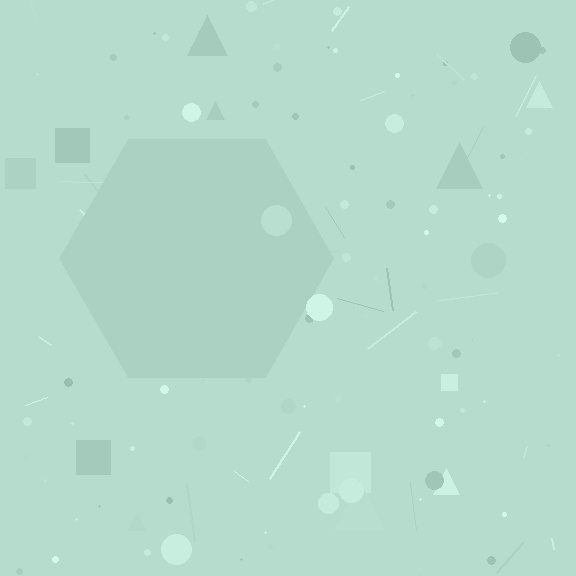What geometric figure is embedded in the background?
A hexagon is embedded in the background.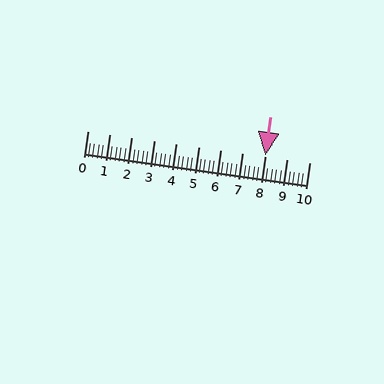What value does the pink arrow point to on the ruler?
The pink arrow points to approximately 8.0.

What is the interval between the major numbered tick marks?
The major tick marks are spaced 1 units apart.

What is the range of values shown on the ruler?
The ruler shows values from 0 to 10.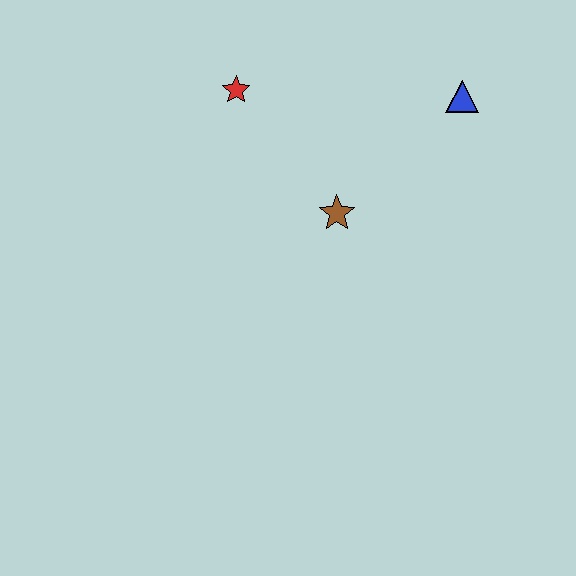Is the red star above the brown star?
Yes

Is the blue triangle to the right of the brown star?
Yes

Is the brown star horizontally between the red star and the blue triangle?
Yes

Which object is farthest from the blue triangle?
The red star is farthest from the blue triangle.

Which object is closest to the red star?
The brown star is closest to the red star.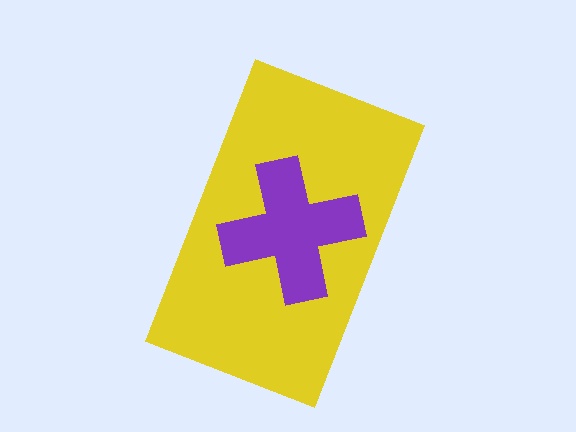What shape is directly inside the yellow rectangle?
The purple cross.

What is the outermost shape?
The yellow rectangle.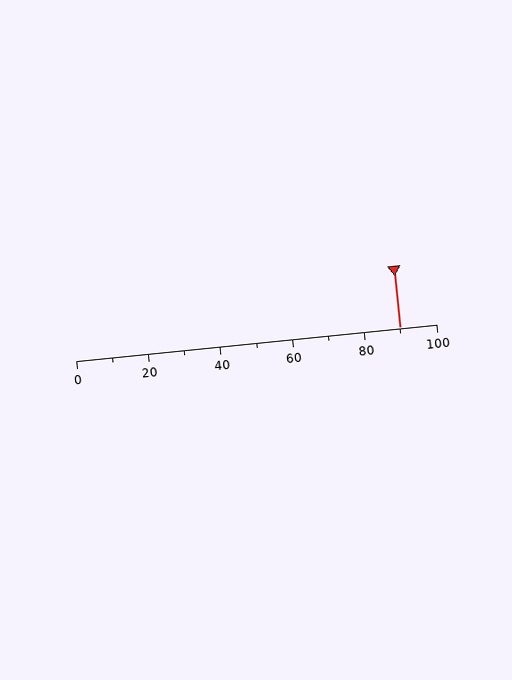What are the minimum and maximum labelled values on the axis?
The axis runs from 0 to 100.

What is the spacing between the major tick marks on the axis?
The major ticks are spaced 20 apart.